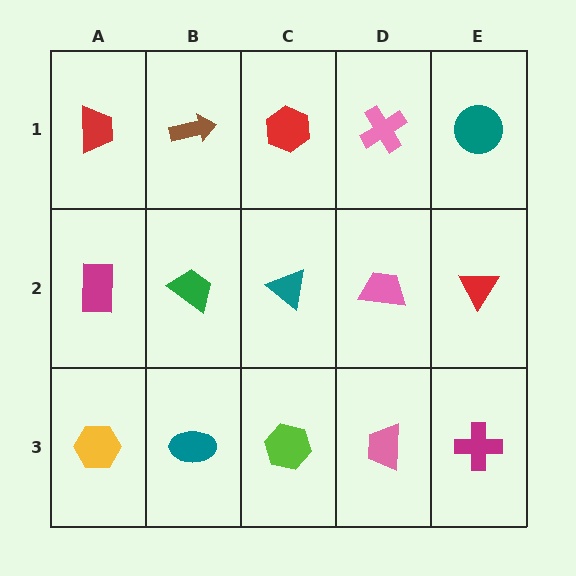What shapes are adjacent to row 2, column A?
A red trapezoid (row 1, column A), a yellow hexagon (row 3, column A), a green trapezoid (row 2, column B).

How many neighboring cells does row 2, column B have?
4.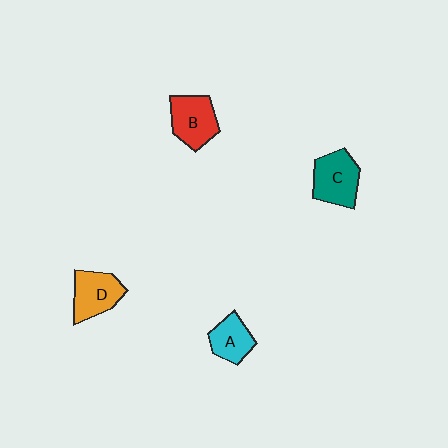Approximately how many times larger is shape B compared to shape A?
Approximately 1.3 times.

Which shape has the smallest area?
Shape A (cyan).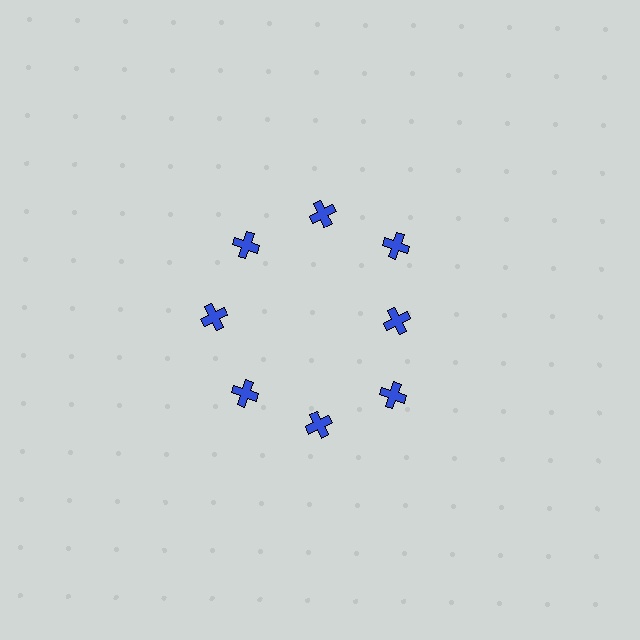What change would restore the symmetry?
The symmetry would be restored by moving it outward, back onto the ring so that all 8 crosses sit at equal angles and equal distance from the center.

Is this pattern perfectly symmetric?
No. The 8 blue crosses are arranged in a ring, but one element near the 3 o'clock position is pulled inward toward the center, breaking the 8-fold rotational symmetry.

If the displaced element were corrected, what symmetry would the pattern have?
It would have 8-fold rotational symmetry — the pattern would map onto itself every 45 degrees.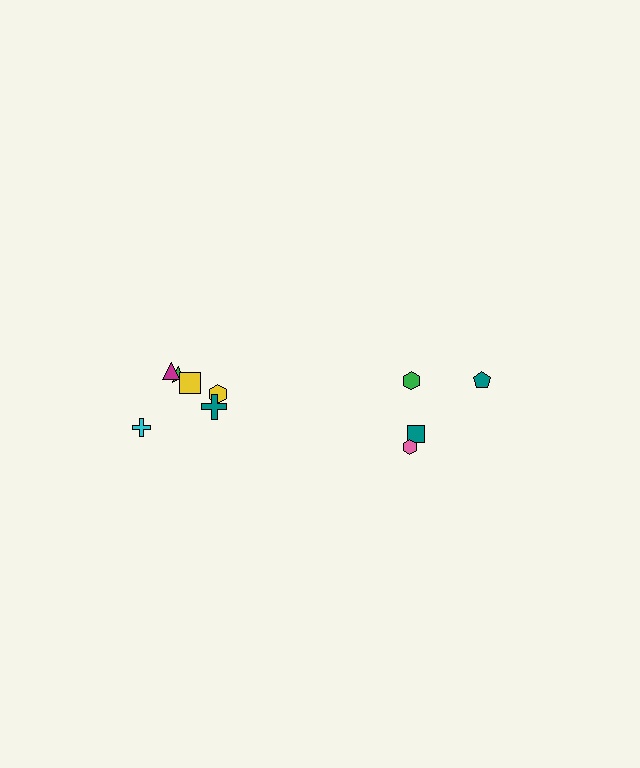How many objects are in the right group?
There are 4 objects.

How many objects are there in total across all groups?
There are 10 objects.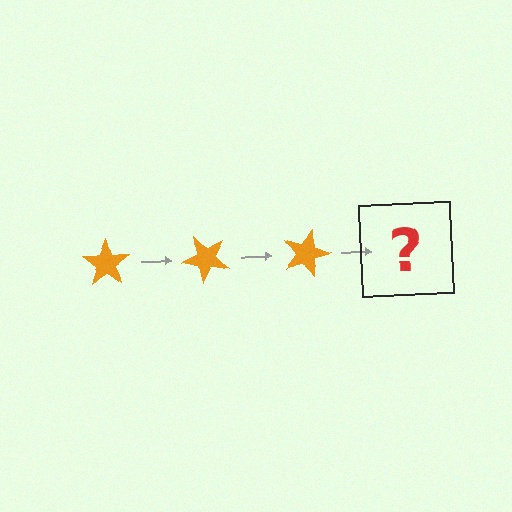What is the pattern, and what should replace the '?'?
The pattern is that the star rotates 45 degrees each step. The '?' should be an orange star rotated 135 degrees.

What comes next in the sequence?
The next element should be an orange star rotated 135 degrees.